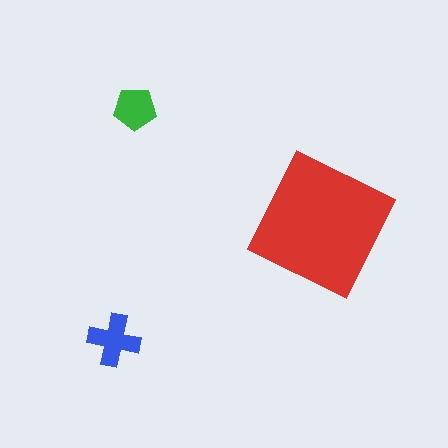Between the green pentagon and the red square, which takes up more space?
The red square.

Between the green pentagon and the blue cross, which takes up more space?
The blue cross.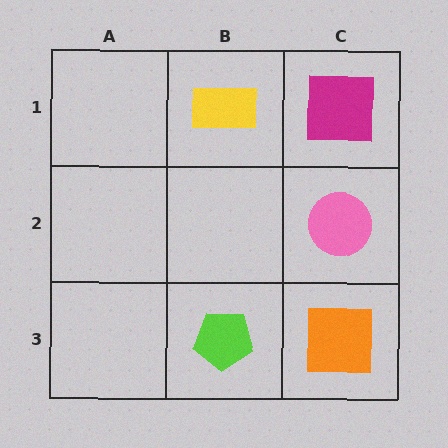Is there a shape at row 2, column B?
No, that cell is empty.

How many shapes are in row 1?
2 shapes.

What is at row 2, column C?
A pink circle.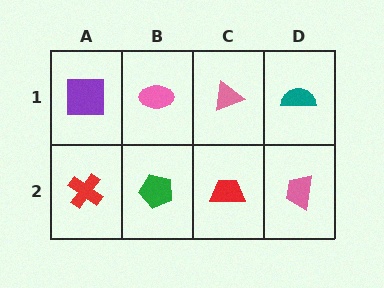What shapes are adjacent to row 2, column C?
A pink triangle (row 1, column C), a green pentagon (row 2, column B), a pink trapezoid (row 2, column D).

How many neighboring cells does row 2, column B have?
3.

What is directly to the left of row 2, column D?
A red trapezoid.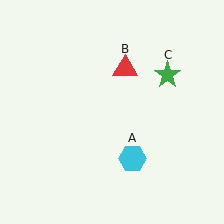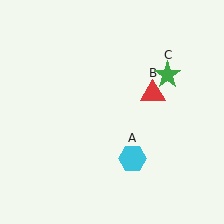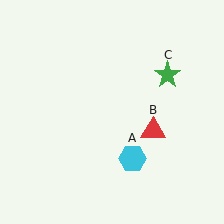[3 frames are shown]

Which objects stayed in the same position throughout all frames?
Cyan hexagon (object A) and green star (object C) remained stationary.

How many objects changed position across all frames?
1 object changed position: red triangle (object B).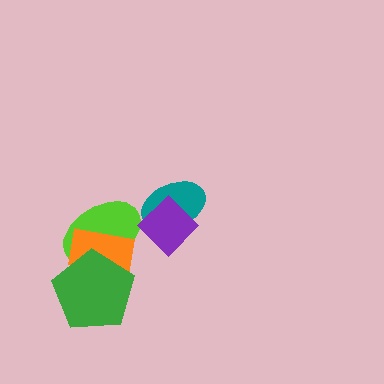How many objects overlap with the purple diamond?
1 object overlaps with the purple diamond.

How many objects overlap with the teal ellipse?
1 object overlaps with the teal ellipse.